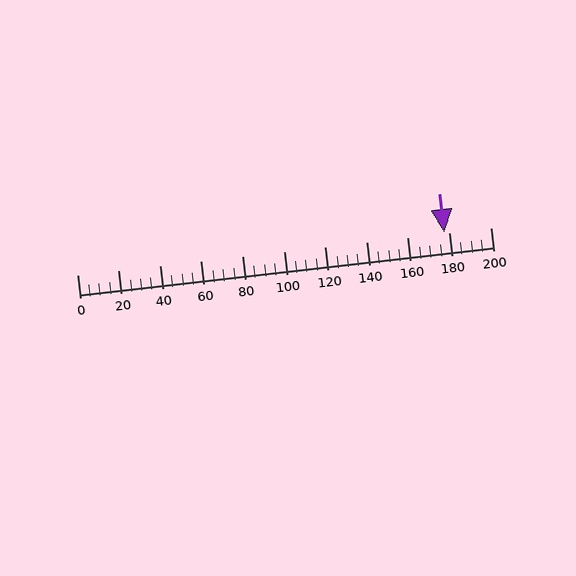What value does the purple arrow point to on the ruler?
The purple arrow points to approximately 178.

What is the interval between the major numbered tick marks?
The major tick marks are spaced 20 units apart.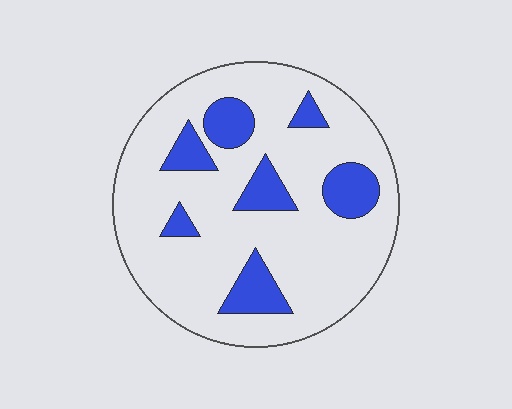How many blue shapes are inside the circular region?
7.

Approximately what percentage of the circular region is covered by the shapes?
Approximately 20%.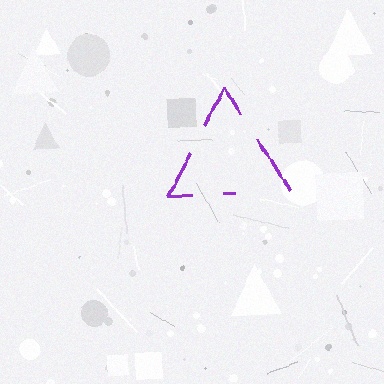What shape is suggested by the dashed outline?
The dashed outline suggests a triangle.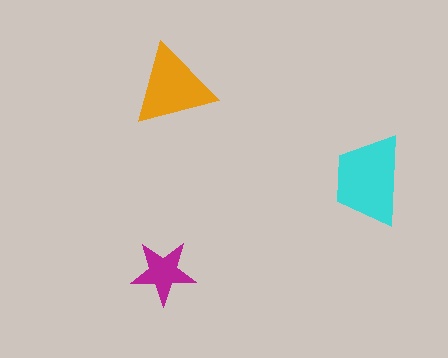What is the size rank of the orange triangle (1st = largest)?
2nd.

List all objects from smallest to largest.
The magenta star, the orange triangle, the cyan trapezoid.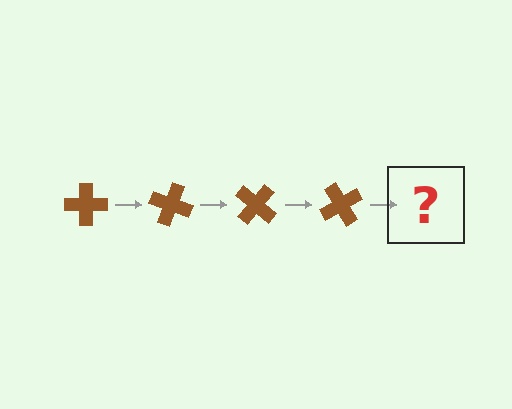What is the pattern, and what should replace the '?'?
The pattern is that the cross rotates 20 degrees each step. The '?' should be a brown cross rotated 80 degrees.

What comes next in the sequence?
The next element should be a brown cross rotated 80 degrees.